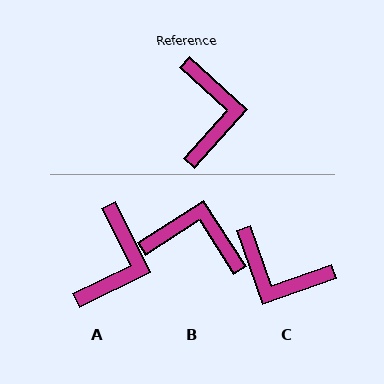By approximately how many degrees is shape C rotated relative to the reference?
Approximately 119 degrees clockwise.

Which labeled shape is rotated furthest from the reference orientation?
C, about 119 degrees away.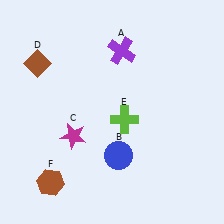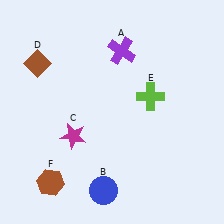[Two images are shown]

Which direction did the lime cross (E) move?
The lime cross (E) moved right.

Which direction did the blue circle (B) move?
The blue circle (B) moved down.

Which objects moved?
The objects that moved are: the blue circle (B), the lime cross (E).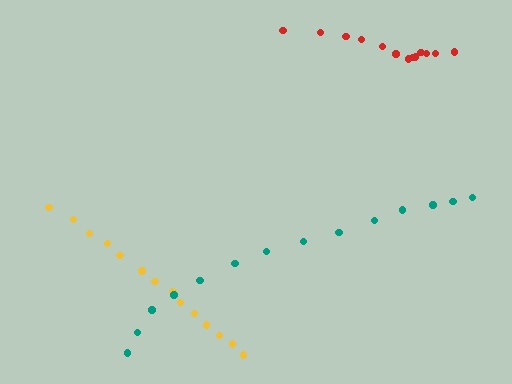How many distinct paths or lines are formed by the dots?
There are 3 distinct paths.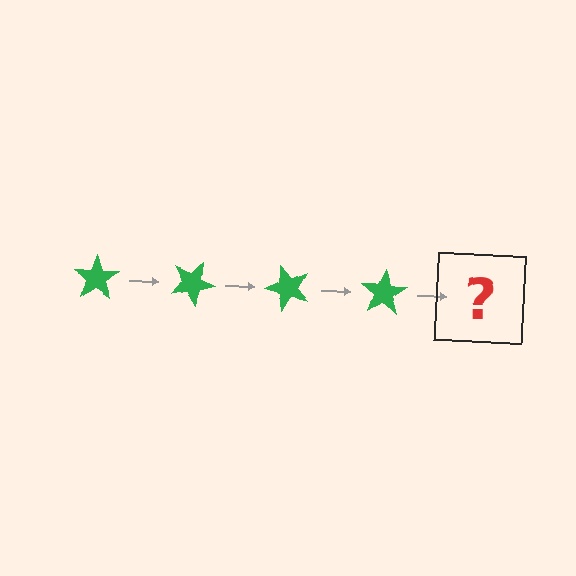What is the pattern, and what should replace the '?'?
The pattern is that the star rotates 25 degrees each step. The '?' should be a green star rotated 100 degrees.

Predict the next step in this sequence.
The next step is a green star rotated 100 degrees.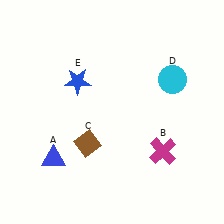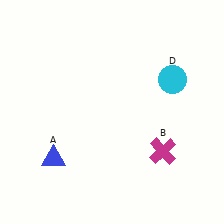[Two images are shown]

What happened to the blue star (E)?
The blue star (E) was removed in Image 2. It was in the top-left area of Image 1.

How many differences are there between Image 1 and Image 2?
There are 2 differences between the two images.